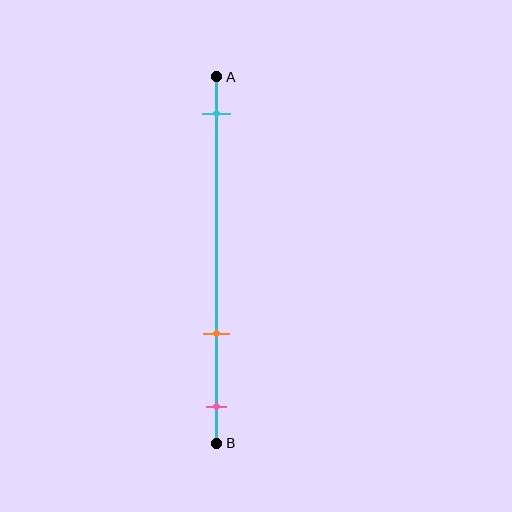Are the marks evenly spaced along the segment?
No, the marks are not evenly spaced.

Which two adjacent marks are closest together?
The orange and pink marks are the closest adjacent pair.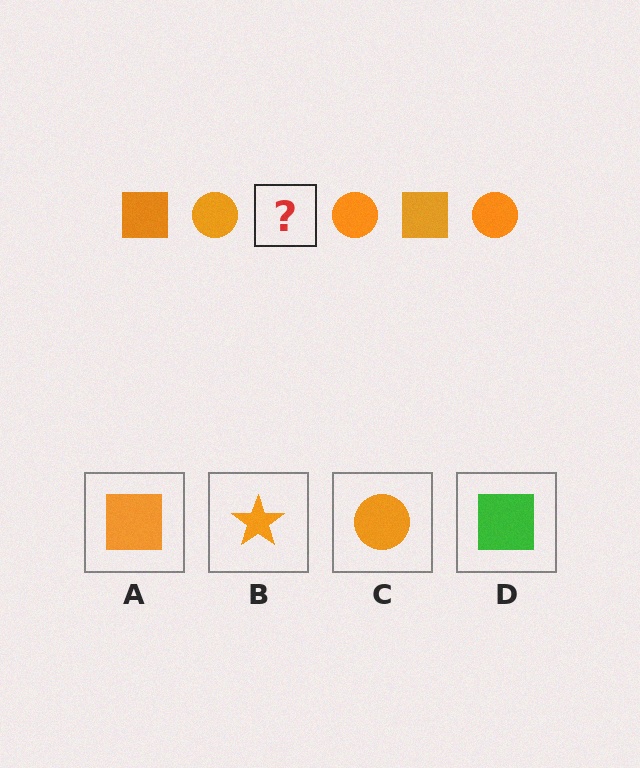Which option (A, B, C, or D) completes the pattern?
A.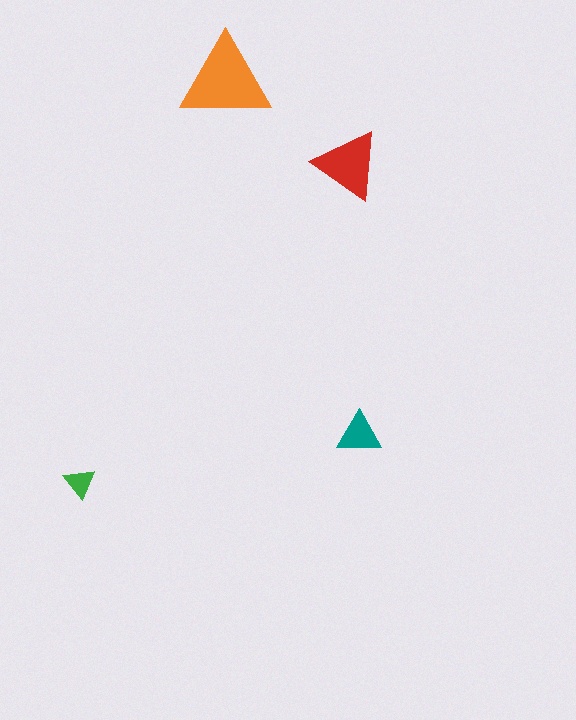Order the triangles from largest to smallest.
the orange one, the red one, the teal one, the green one.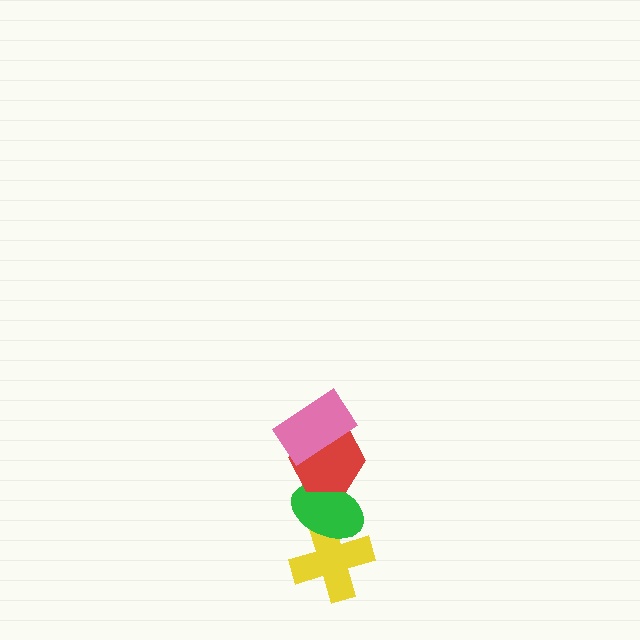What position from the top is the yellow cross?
The yellow cross is 4th from the top.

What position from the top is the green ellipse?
The green ellipse is 3rd from the top.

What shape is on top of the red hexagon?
The pink rectangle is on top of the red hexagon.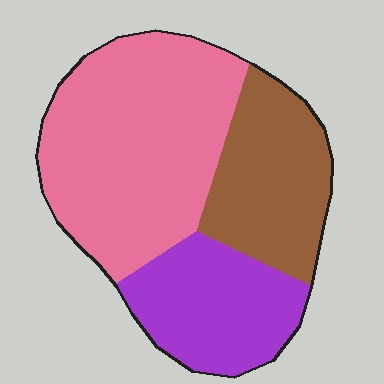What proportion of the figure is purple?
Purple takes up about one quarter (1/4) of the figure.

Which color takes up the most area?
Pink, at roughly 50%.